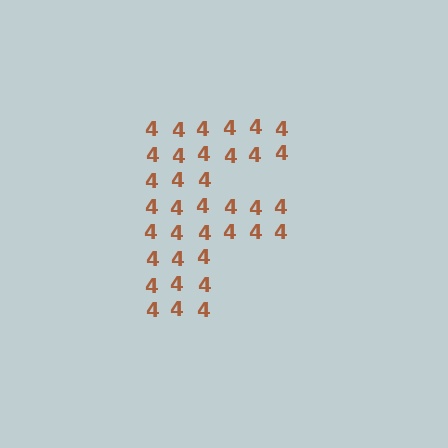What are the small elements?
The small elements are digit 4's.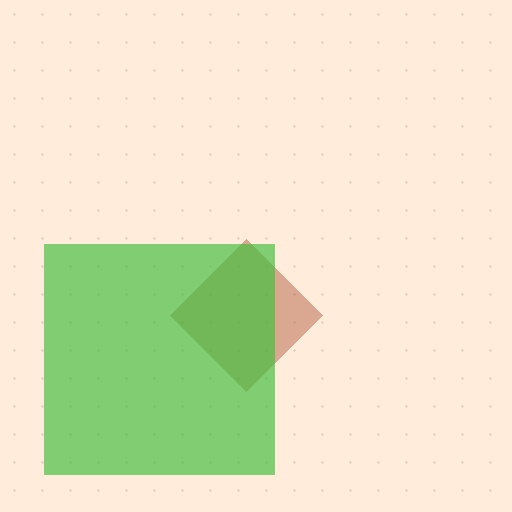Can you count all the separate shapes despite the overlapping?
Yes, there are 2 separate shapes.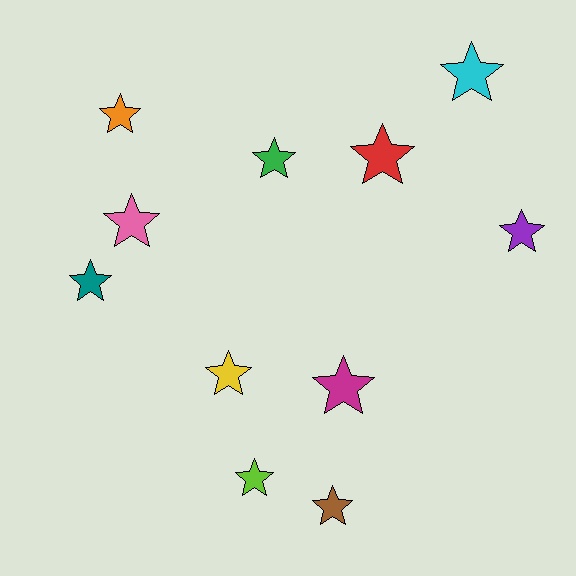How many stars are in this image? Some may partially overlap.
There are 11 stars.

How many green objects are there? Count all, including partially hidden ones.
There is 1 green object.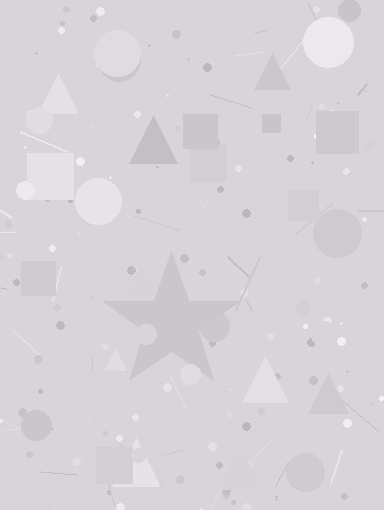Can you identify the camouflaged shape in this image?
The camouflaged shape is a star.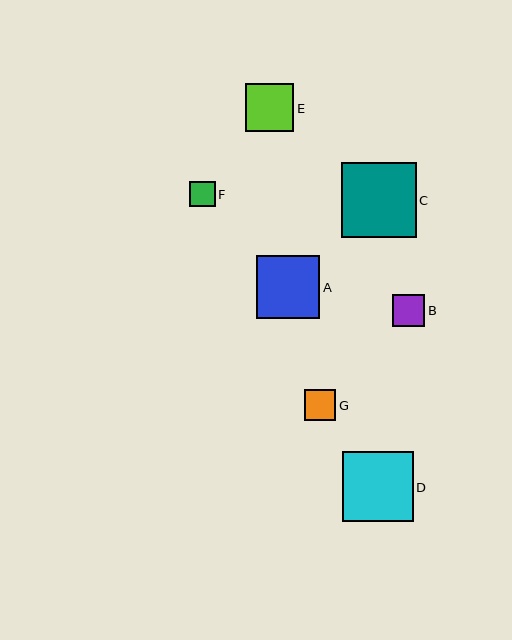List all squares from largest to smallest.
From largest to smallest: C, D, A, E, B, G, F.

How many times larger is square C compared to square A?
Square C is approximately 1.2 times the size of square A.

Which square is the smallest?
Square F is the smallest with a size of approximately 26 pixels.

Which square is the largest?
Square C is the largest with a size of approximately 75 pixels.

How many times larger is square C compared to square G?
Square C is approximately 2.4 times the size of square G.